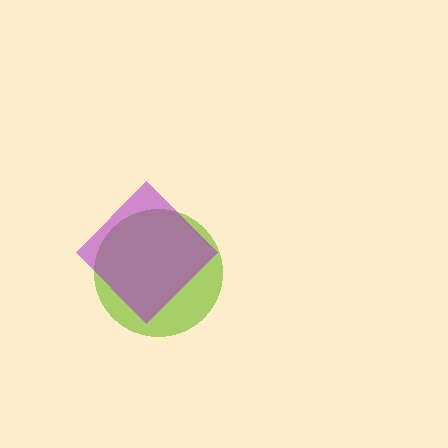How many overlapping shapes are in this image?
There are 2 overlapping shapes in the image.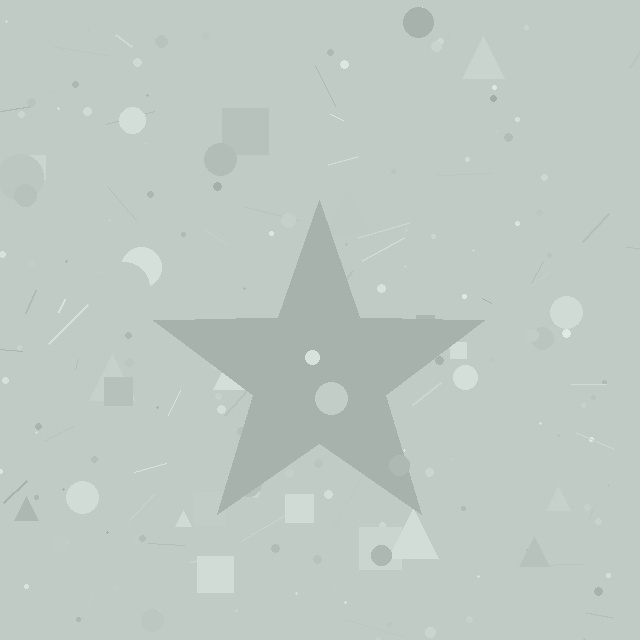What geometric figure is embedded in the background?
A star is embedded in the background.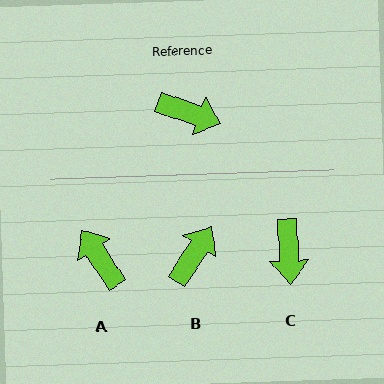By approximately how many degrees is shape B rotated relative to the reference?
Approximately 75 degrees counter-clockwise.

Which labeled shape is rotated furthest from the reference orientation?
A, about 142 degrees away.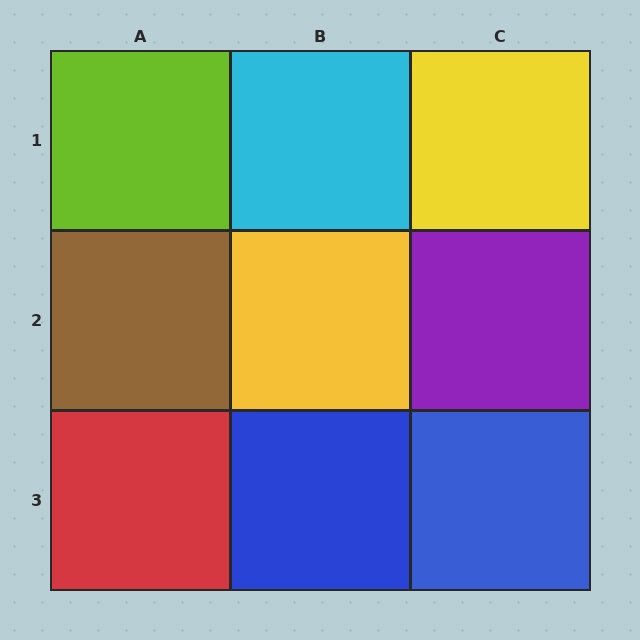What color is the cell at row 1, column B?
Cyan.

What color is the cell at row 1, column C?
Yellow.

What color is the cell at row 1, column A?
Lime.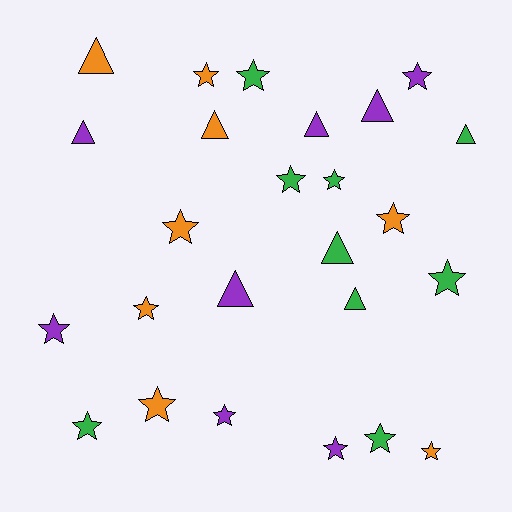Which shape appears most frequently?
Star, with 16 objects.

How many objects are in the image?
There are 25 objects.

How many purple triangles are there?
There are 4 purple triangles.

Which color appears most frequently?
Green, with 9 objects.